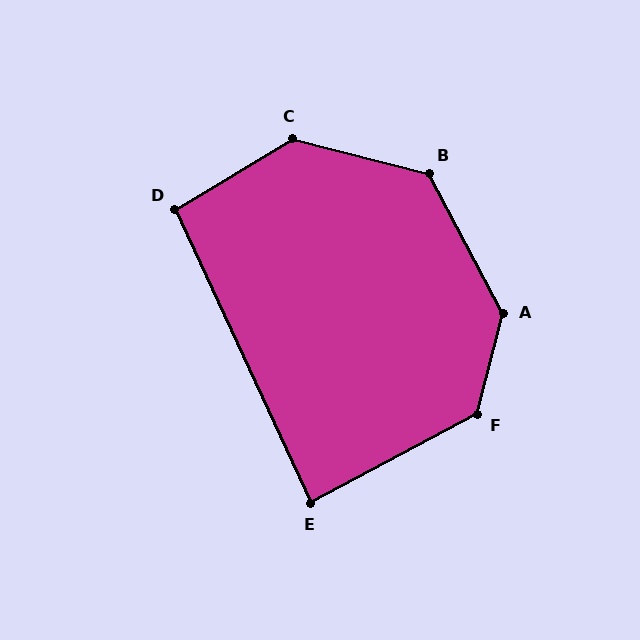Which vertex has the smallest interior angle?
E, at approximately 87 degrees.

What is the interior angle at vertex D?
Approximately 96 degrees (obtuse).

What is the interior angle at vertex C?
Approximately 135 degrees (obtuse).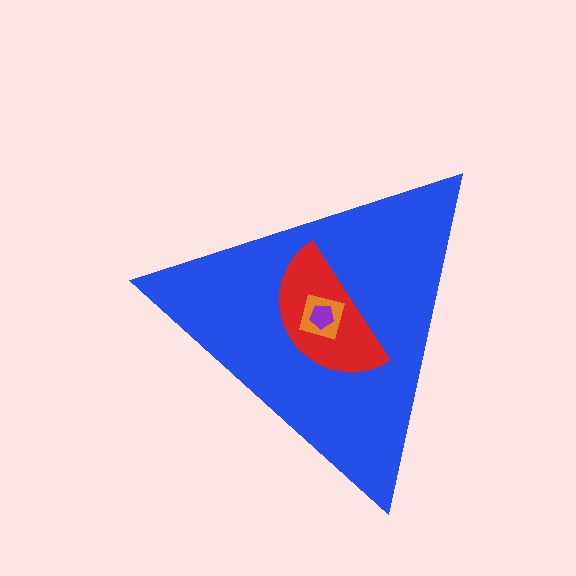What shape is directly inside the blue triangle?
The red semicircle.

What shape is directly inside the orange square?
The purple pentagon.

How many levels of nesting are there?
4.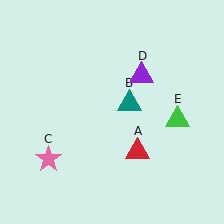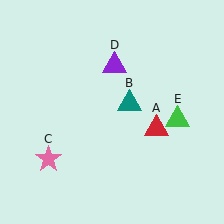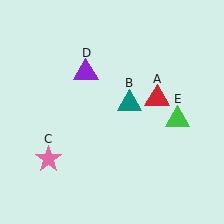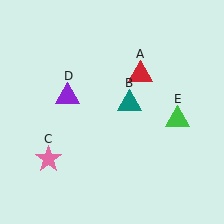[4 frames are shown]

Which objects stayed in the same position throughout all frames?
Teal triangle (object B) and pink star (object C) and green triangle (object E) remained stationary.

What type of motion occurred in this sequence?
The red triangle (object A), purple triangle (object D) rotated counterclockwise around the center of the scene.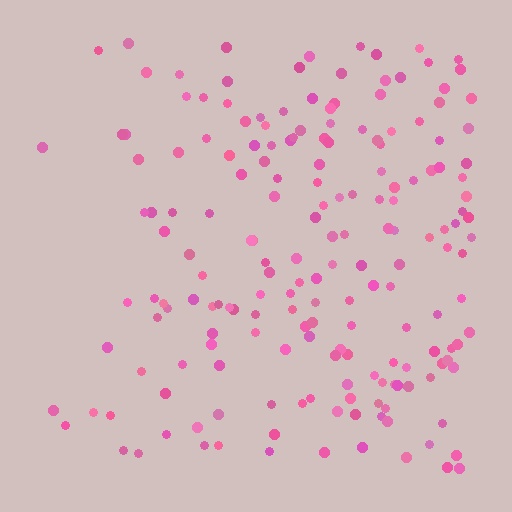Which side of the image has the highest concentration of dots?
The right.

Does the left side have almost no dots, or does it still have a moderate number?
Still a moderate number, just noticeably fewer than the right.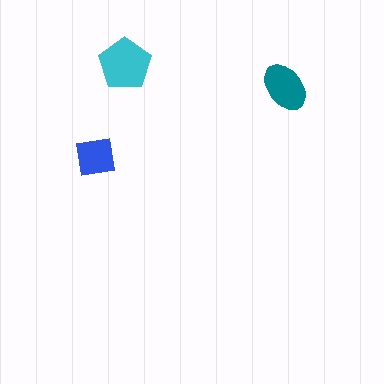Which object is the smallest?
The blue square.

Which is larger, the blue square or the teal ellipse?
The teal ellipse.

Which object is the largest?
The cyan pentagon.